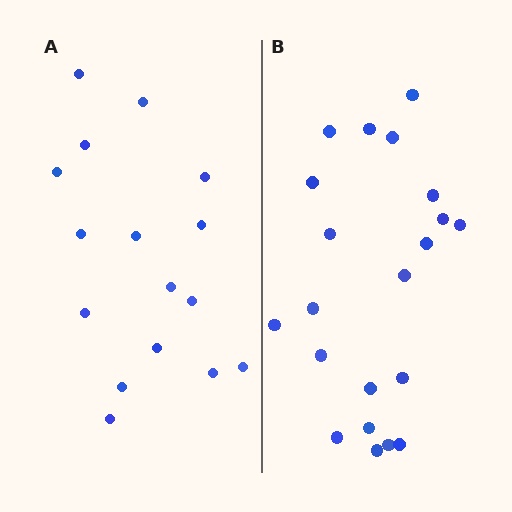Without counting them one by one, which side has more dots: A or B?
Region B (the right region) has more dots.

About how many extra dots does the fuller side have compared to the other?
Region B has about 5 more dots than region A.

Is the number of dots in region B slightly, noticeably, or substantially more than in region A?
Region B has noticeably more, but not dramatically so. The ratio is roughly 1.3 to 1.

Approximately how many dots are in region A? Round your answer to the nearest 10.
About 20 dots. (The exact count is 16, which rounds to 20.)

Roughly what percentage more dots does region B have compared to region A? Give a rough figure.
About 30% more.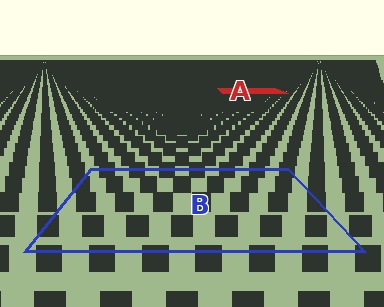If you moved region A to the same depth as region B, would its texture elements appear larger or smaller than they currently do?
They would appear larger. At a closer depth, the same texture elements are projected at a bigger on-screen size.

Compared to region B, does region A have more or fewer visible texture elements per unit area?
Region A has more texture elements per unit area — they are packed more densely because it is farther away.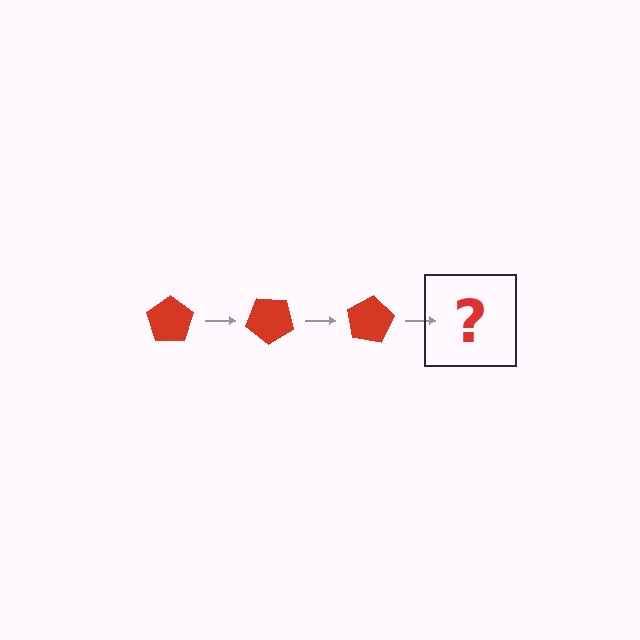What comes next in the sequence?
The next element should be a red pentagon rotated 120 degrees.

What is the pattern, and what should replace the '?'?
The pattern is that the pentagon rotates 40 degrees each step. The '?' should be a red pentagon rotated 120 degrees.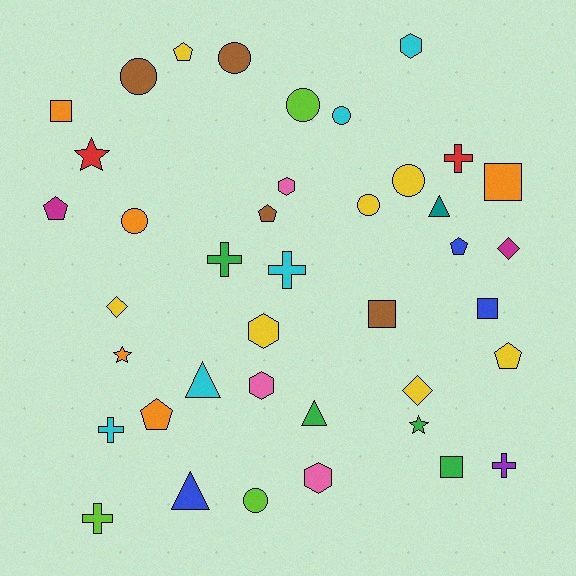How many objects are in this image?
There are 40 objects.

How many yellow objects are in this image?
There are 7 yellow objects.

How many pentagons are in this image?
There are 6 pentagons.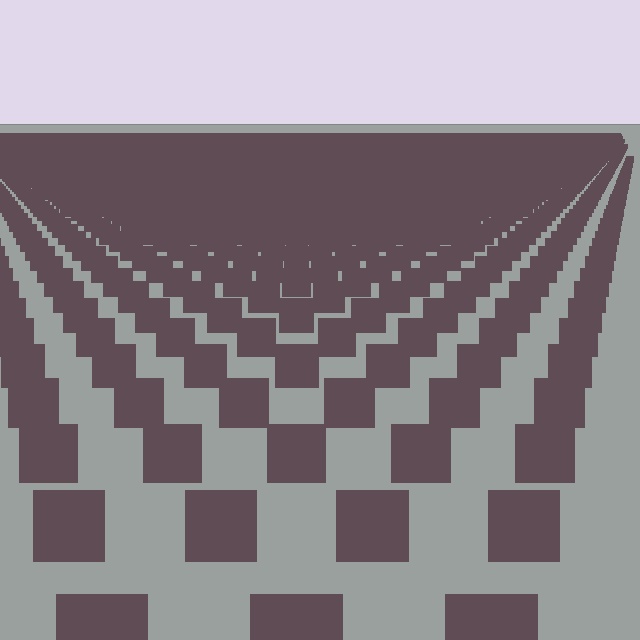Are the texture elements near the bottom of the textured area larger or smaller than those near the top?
Larger. Near the bottom, elements are closer to the viewer and appear at a bigger on-screen size.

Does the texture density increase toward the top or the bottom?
Density increases toward the top.